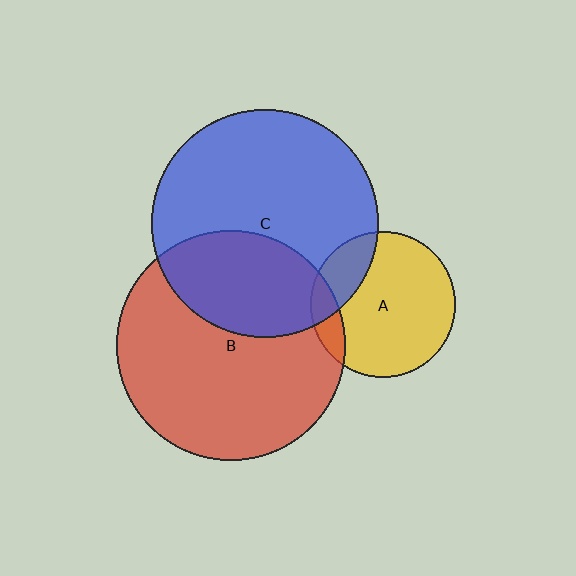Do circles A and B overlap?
Yes.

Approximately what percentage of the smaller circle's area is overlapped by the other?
Approximately 10%.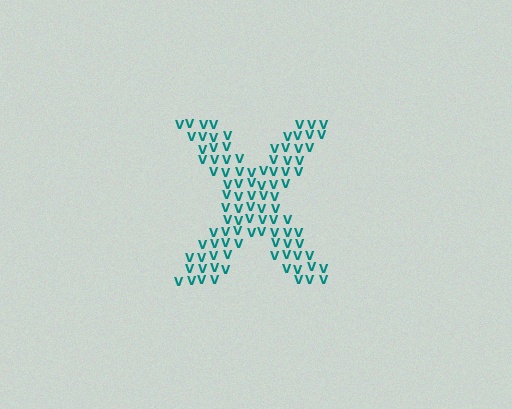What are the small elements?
The small elements are letter V's.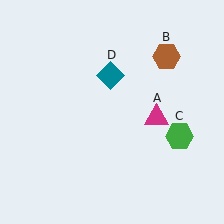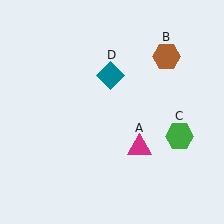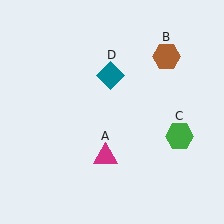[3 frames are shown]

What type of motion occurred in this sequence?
The magenta triangle (object A) rotated clockwise around the center of the scene.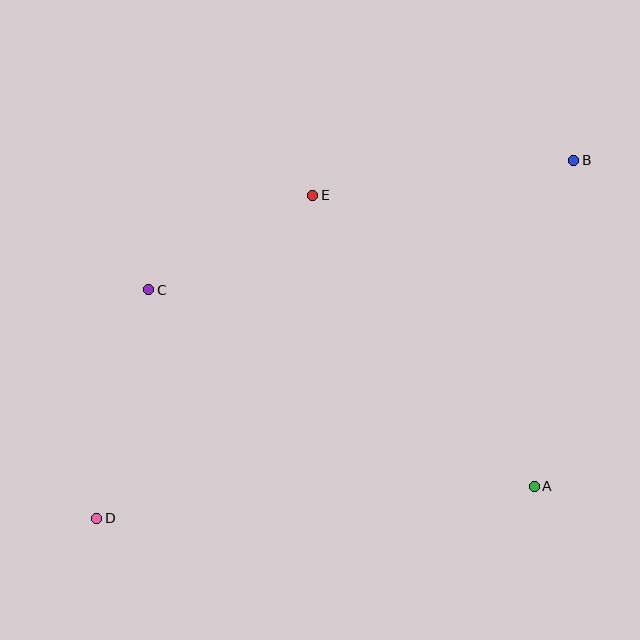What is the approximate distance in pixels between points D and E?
The distance between D and E is approximately 389 pixels.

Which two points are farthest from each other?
Points B and D are farthest from each other.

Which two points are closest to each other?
Points C and E are closest to each other.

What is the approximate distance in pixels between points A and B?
The distance between A and B is approximately 328 pixels.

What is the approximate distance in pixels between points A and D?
The distance between A and D is approximately 439 pixels.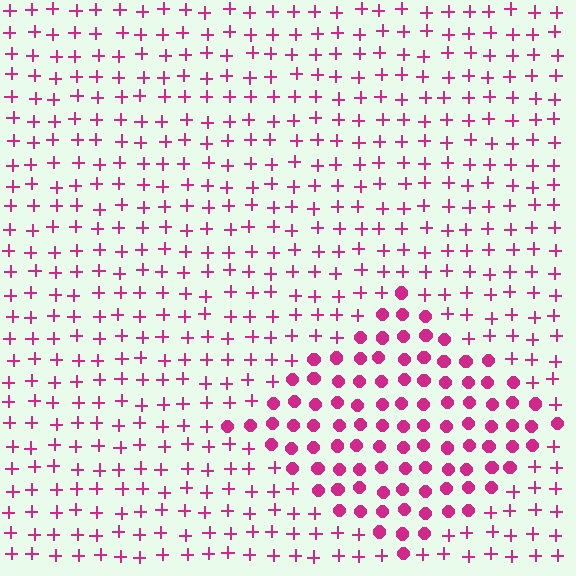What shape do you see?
I see a diamond.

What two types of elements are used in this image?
The image uses circles inside the diamond region and plus signs outside it.